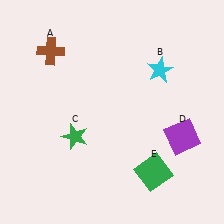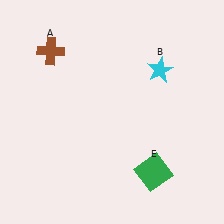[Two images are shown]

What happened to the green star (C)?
The green star (C) was removed in Image 2. It was in the bottom-left area of Image 1.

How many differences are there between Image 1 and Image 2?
There are 2 differences between the two images.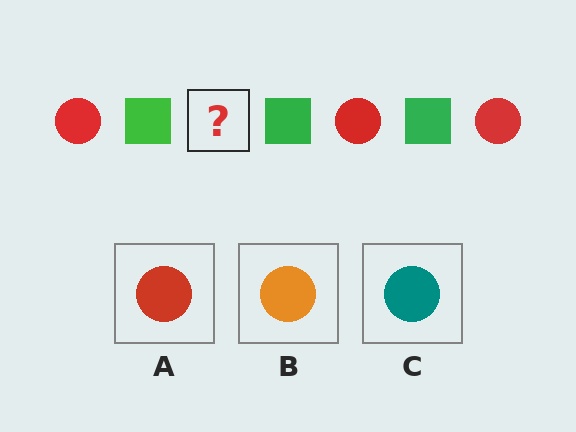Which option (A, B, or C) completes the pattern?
A.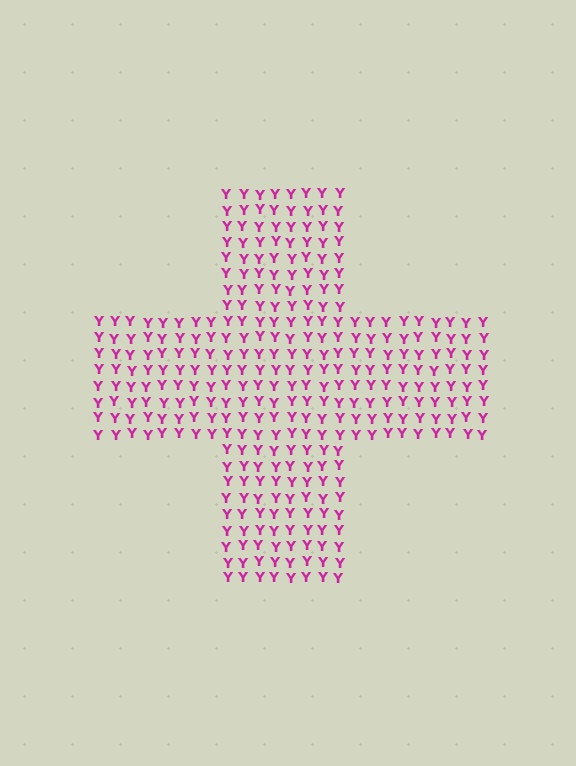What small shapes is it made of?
It is made of small letter Y's.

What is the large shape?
The large shape is a cross.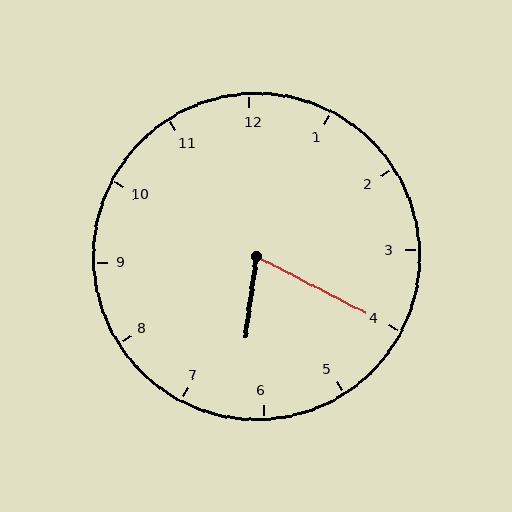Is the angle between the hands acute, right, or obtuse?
It is acute.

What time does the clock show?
6:20.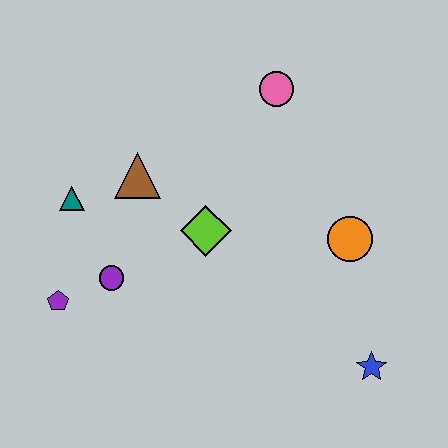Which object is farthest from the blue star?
The teal triangle is farthest from the blue star.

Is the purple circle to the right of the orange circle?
No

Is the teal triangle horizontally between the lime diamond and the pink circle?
No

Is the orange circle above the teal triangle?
No